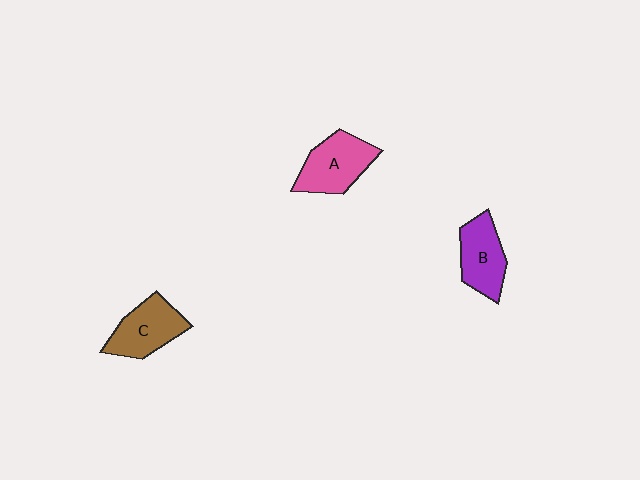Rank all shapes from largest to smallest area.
From largest to smallest: A (pink), C (brown), B (purple).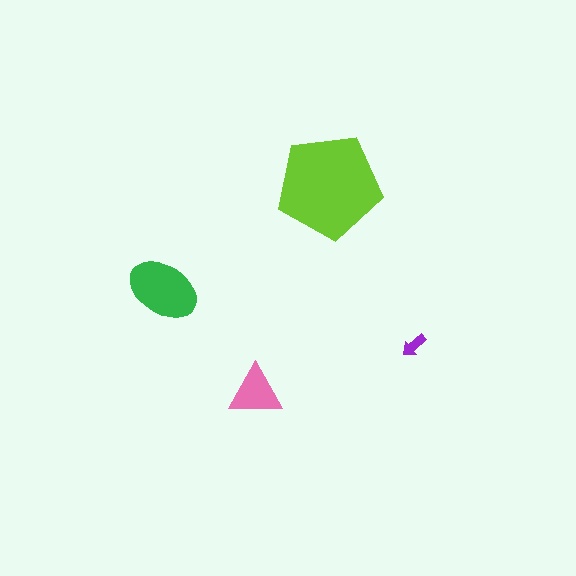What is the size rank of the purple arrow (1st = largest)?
4th.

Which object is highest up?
The lime pentagon is topmost.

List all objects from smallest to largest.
The purple arrow, the pink triangle, the green ellipse, the lime pentagon.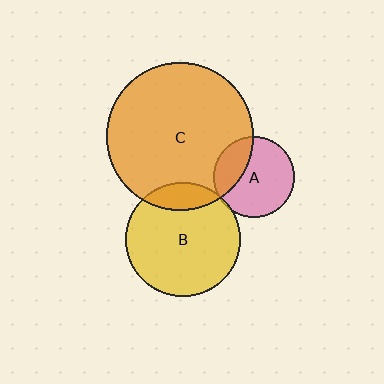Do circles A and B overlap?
Yes.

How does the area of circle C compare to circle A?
Approximately 3.2 times.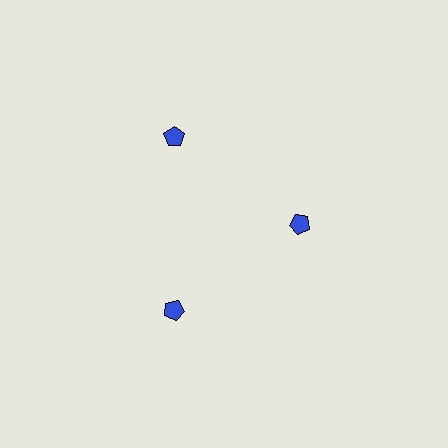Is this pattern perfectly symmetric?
No. The 3 blue pentagons are arranged in a ring, but one element near the 3 o'clock position is pulled inward toward the center, breaking the 3-fold rotational symmetry.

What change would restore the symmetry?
The symmetry would be restored by moving it outward, back onto the ring so that all 3 pentagons sit at equal angles and equal distance from the center.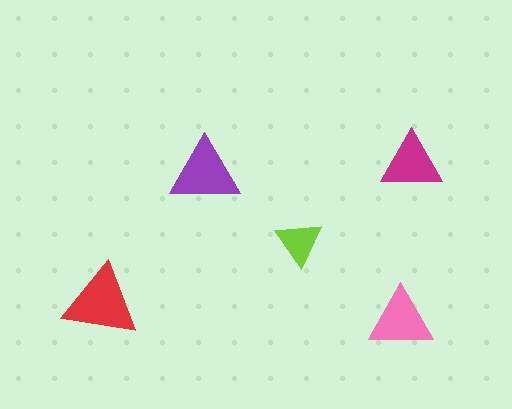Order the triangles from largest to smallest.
the red one, the purple one, the pink one, the magenta one, the lime one.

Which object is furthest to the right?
The magenta triangle is rightmost.